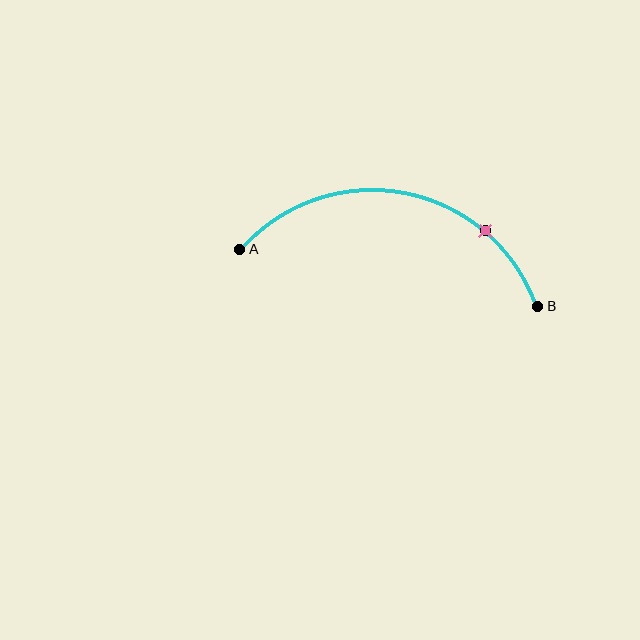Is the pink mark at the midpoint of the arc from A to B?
No. The pink mark lies on the arc but is closer to endpoint B. The arc midpoint would be at the point on the curve equidistant along the arc from both A and B.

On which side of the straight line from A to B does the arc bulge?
The arc bulges above the straight line connecting A and B.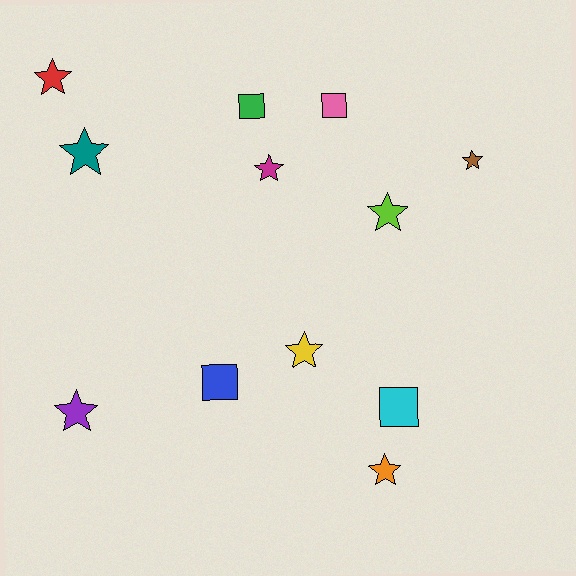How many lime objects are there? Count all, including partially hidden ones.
There is 1 lime object.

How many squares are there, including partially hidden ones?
There are 4 squares.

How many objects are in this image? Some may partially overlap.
There are 12 objects.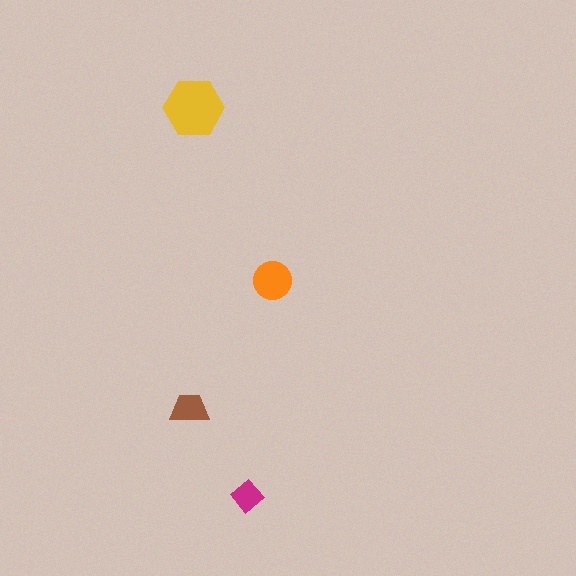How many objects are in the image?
There are 4 objects in the image.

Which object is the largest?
The yellow hexagon.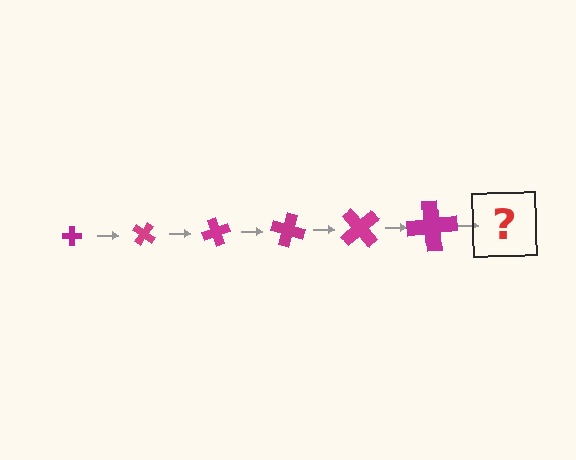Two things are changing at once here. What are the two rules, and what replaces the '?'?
The two rules are that the cross grows larger each step and it rotates 35 degrees each step. The '?' should be a cross, larger than the previous one and rotated 210 degrees from the start.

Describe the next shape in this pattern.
It should be a cross, larger than the previous one and rotated 210 degrees from the start.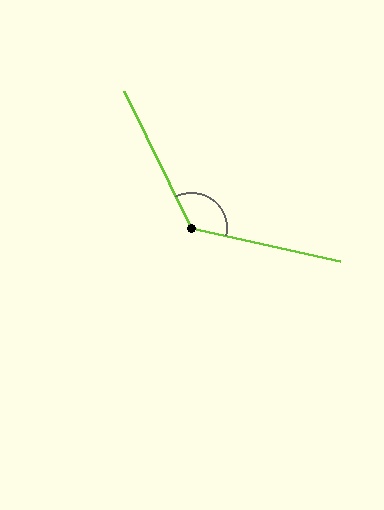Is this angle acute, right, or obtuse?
It is obtuse.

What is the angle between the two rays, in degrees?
Approximately 129 degrees.